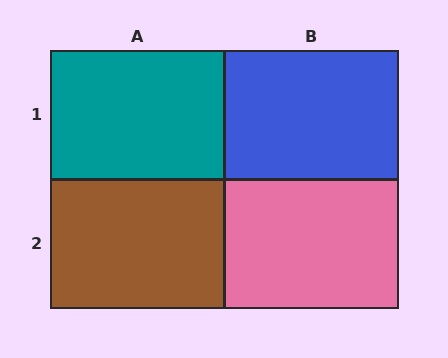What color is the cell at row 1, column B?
Blue.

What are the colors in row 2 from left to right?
Brown, pink.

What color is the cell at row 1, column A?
Teal.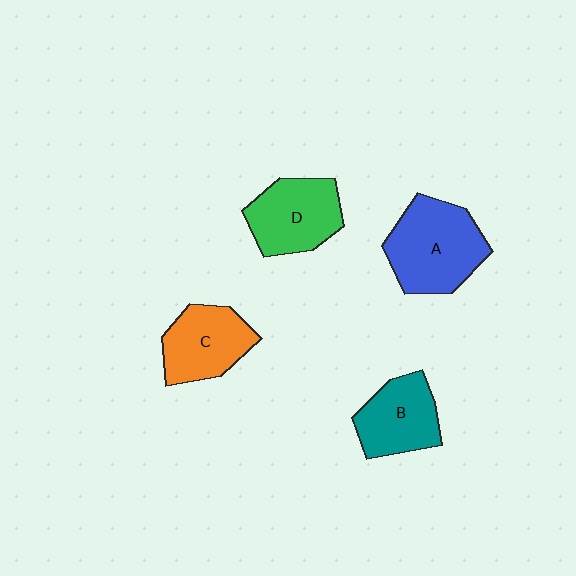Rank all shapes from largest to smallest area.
From largest to smallest: A (blue), D (green), C (orange), B (teal).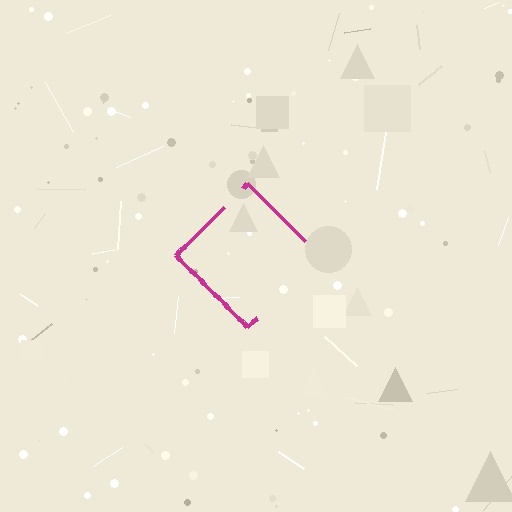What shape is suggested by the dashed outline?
The dashed outline suggests a diamond.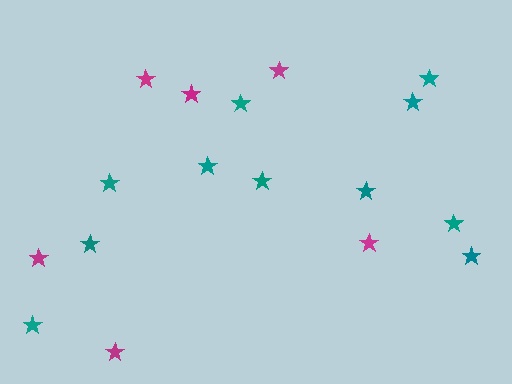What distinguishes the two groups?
There are 2 groups: one group of teal stars (11) and one group of magenta stars (6).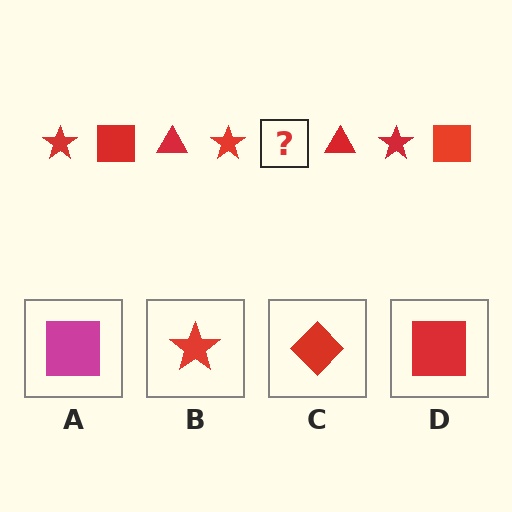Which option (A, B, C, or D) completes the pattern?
D.